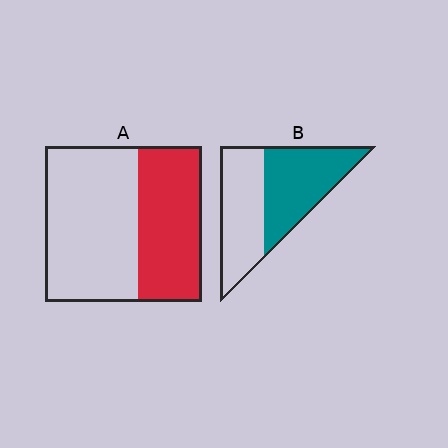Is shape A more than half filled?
No.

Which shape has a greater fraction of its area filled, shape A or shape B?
Shape B.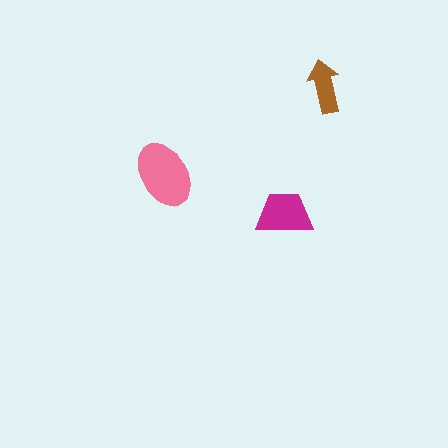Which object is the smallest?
The brown arrow.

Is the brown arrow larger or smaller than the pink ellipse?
Smaller.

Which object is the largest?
The pink ellipse.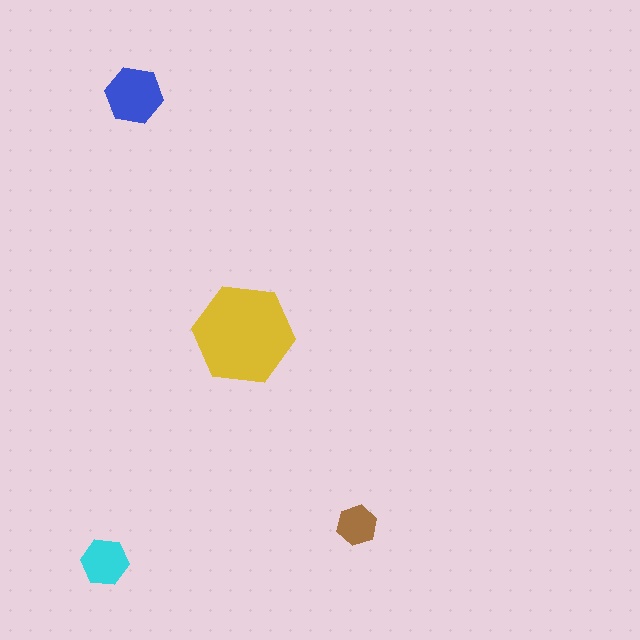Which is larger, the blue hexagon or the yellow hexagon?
The yellow one.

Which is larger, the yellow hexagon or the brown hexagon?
The yellow one.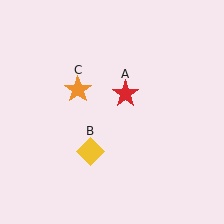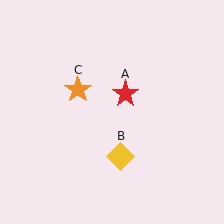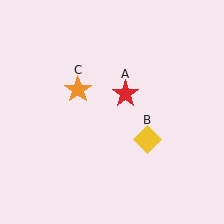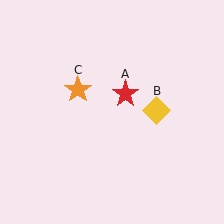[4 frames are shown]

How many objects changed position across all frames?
1 object changed position: yellow diamond (object B).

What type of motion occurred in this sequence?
The yellow diamond (object B) rotated counterclockwise around the center of the scene.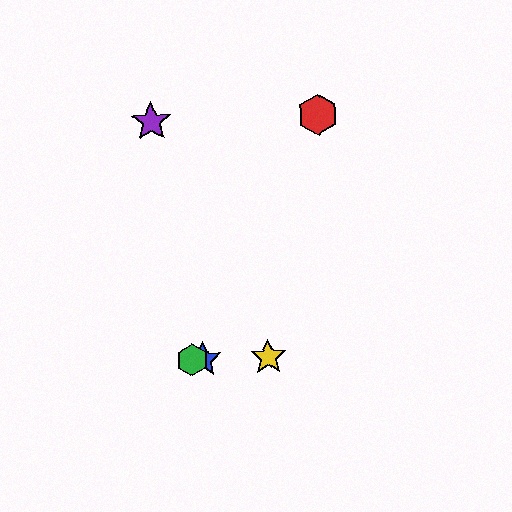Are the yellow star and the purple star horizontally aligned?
No, the yellow star is at y≈357 and the purple star is at y≈122.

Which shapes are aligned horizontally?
The blue star, the green hexagon, the yellow star are aligned horizontally.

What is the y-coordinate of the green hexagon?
The green hexagon is at y≈360.